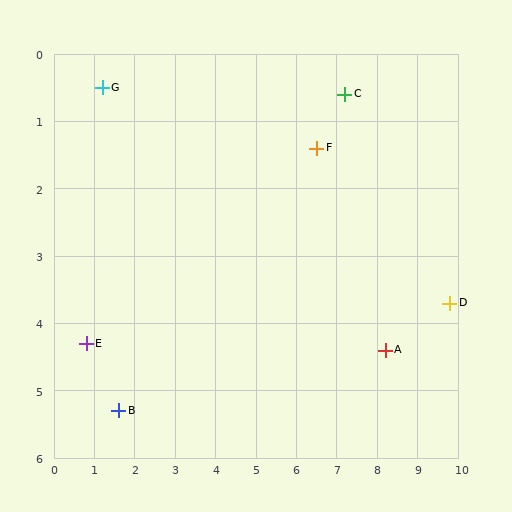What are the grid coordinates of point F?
Point F is at approximately (6.5, 1.4).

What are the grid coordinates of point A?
Point A is at approximately (8.2, 4.4).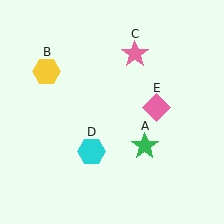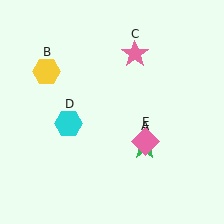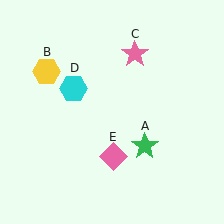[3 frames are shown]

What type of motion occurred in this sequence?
The cyan hexagon (object D), pink diamond (object E) rotated clockwise around the center of the scene.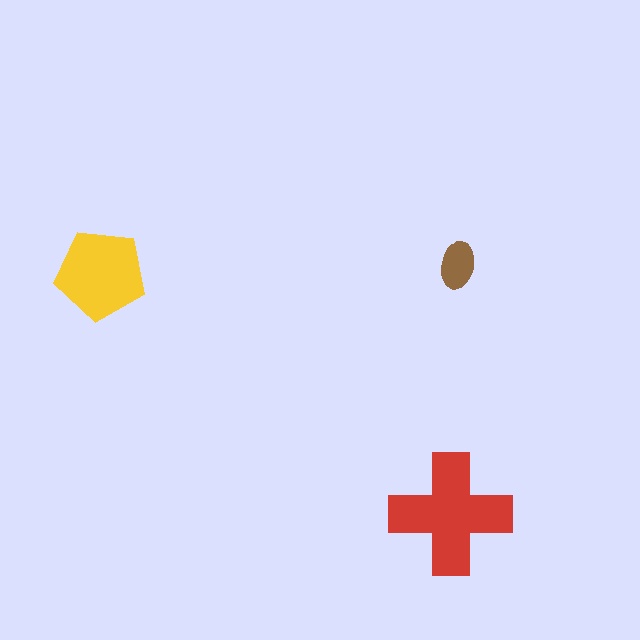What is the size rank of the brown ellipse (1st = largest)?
3rd.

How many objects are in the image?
There are 3 objects in the image.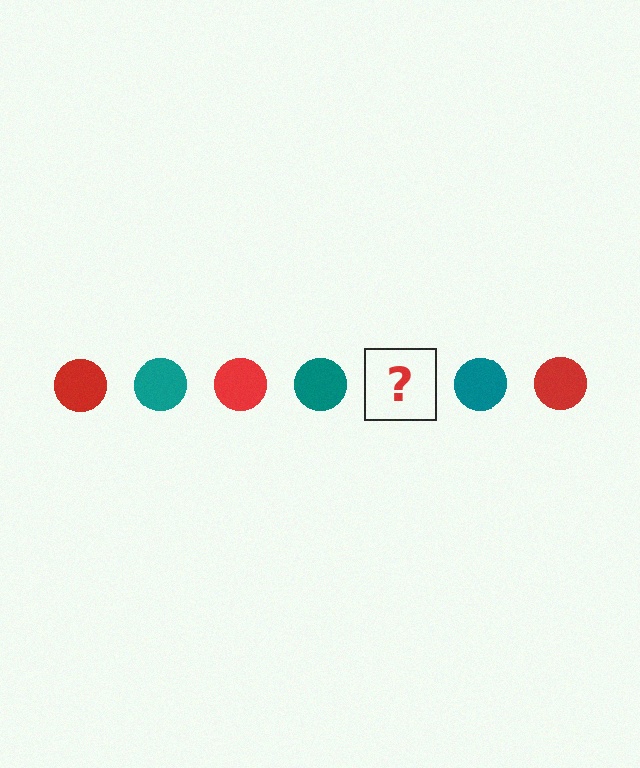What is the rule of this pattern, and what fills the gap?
The rule is that the pattern cycles through red, teal circles. The gap should be filled with a red circle.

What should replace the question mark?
The question mark should be replaced with a red circle.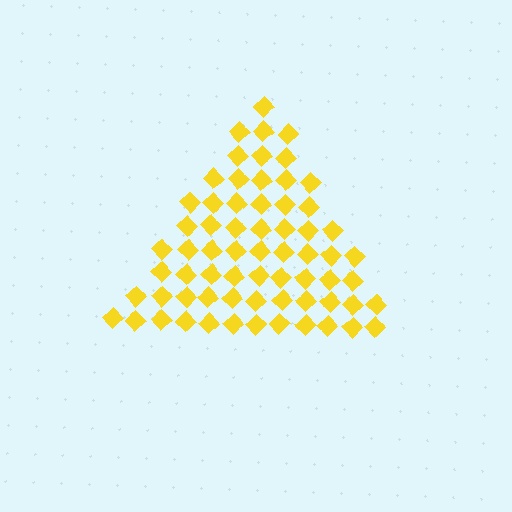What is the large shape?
The large shape is a triangle.